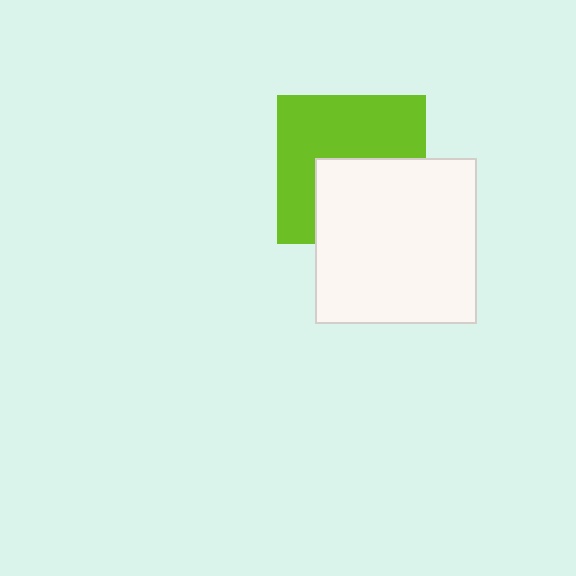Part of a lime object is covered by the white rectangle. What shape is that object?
It is a square.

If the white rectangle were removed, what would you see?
You would see the complete lime square.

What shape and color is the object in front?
The object in front is a white rectangle.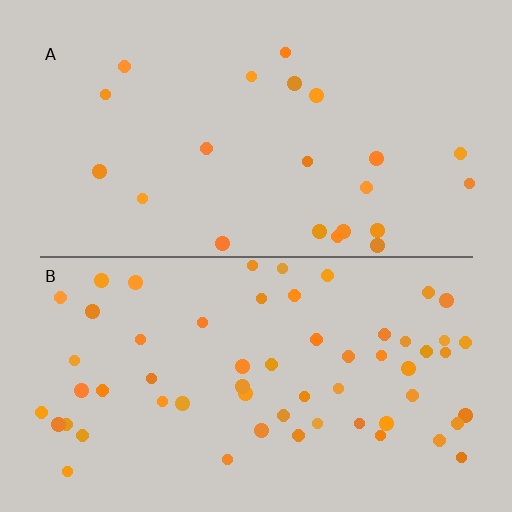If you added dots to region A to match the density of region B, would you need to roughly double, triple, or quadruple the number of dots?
Approximately triple.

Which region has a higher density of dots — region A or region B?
B (the bottom).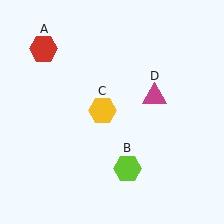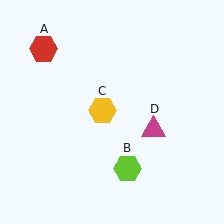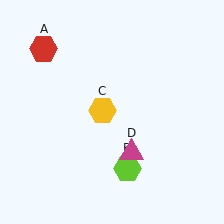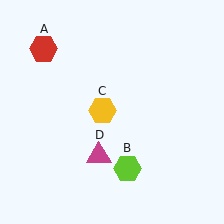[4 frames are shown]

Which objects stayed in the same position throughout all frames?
Red hexagon (object A) and lime hexagon (object B) and yellow hexagon (object C) remained stationary.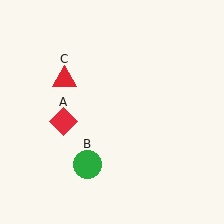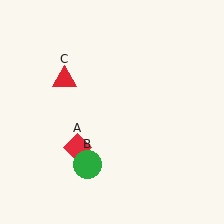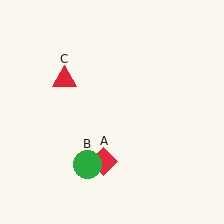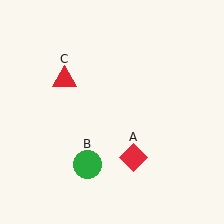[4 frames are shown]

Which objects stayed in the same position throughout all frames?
Green circle (object B) and red triangle (object C) remained stationary.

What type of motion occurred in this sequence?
The red diamond (object A) rotated counterclockwise around the center of the scene.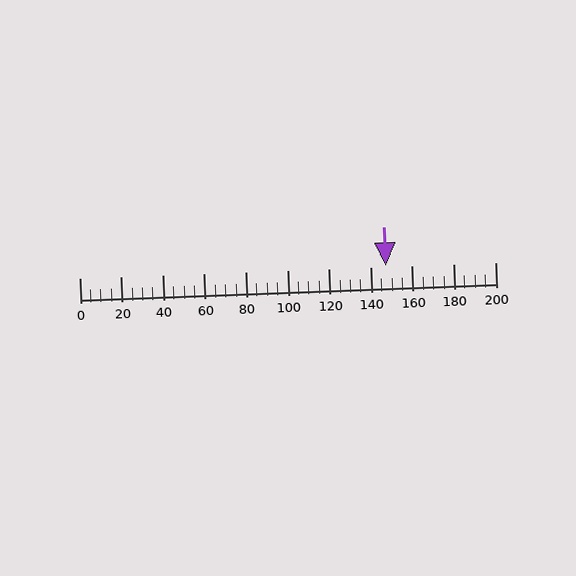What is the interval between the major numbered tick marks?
The major tick marks are spaced 20 units apart.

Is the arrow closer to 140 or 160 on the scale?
The arrow is closer to 140.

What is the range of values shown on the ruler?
The ruler shows values from 0 to 200.